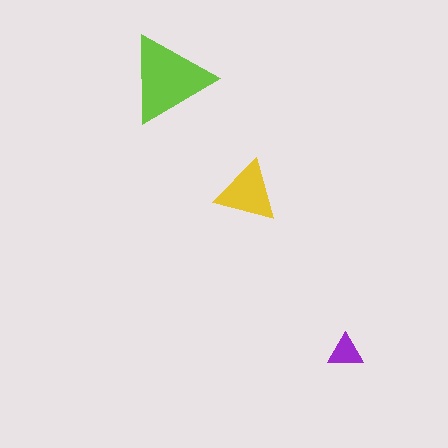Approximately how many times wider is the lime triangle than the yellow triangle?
About 1.5 times wider.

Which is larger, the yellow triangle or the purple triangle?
The yellow one.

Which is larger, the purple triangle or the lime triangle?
The lime one.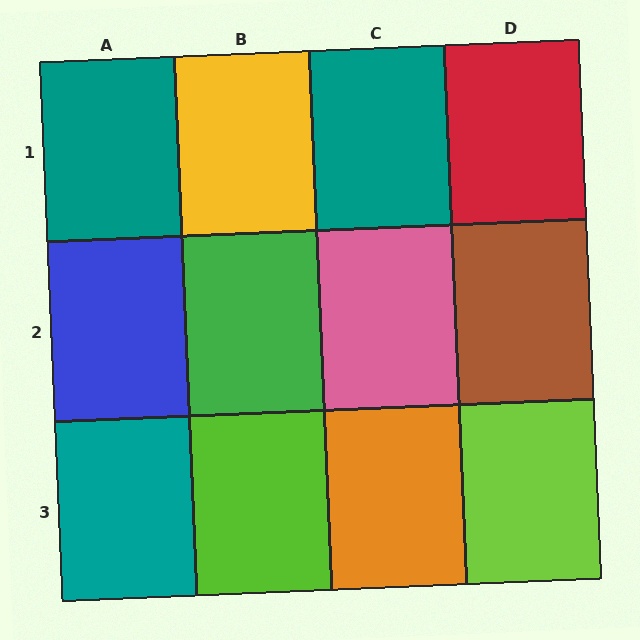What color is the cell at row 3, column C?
Orange.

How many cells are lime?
2 cells are lime.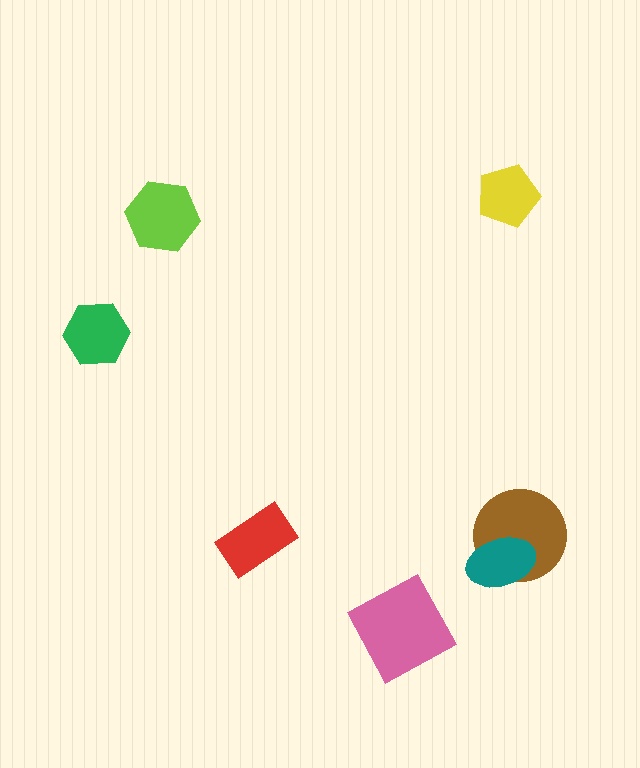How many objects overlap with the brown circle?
1 object overlaps with the brown circle.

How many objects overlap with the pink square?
0 objects overlap with the pink square.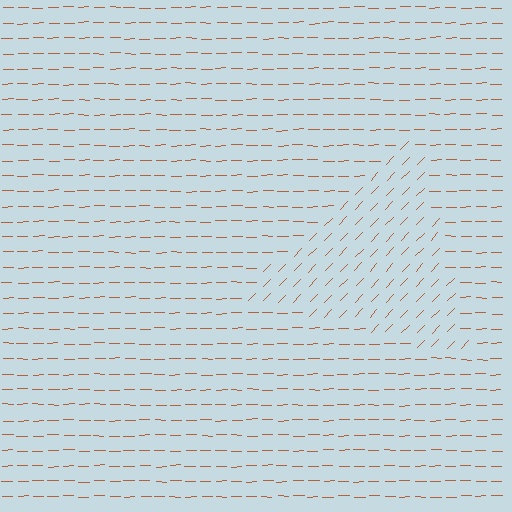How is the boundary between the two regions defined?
The boundary is defined purely by a change in line orientation (approximately 45 degrees difference). All lines are the same color and thickness.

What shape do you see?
I see a triangle.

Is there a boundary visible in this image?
Yes, there is a texture boundary formed by a change in line orientation.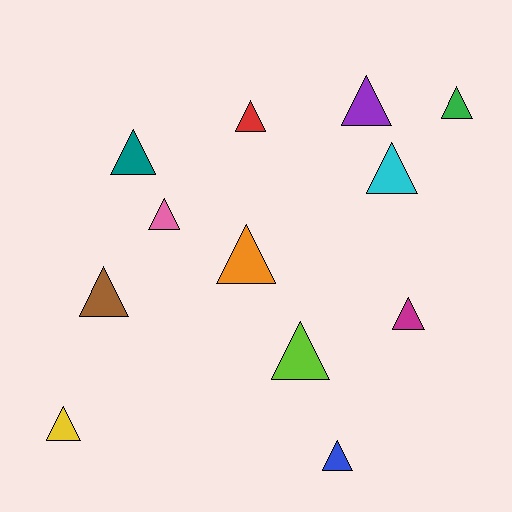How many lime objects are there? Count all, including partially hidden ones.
There is 1 lime object.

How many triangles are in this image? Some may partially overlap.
There are 12 triangles.